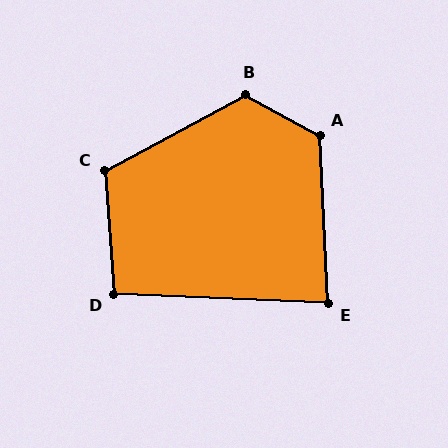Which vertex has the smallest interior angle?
E, at approximately 85 degrees.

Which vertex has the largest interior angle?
B, at approximately 123 degrees.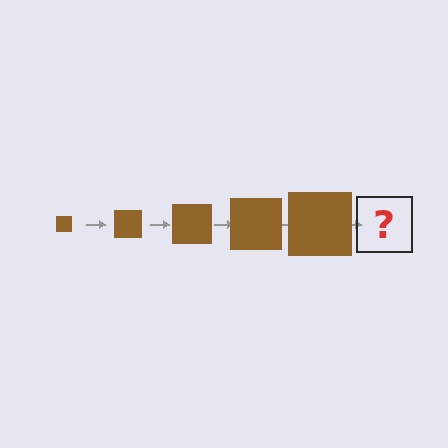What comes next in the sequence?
The next element should be a brown square, larger than the previous one.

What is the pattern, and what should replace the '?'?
The pattern is that the square gets progressively larger each step. The '?' should be a brown square, larger than the previous one.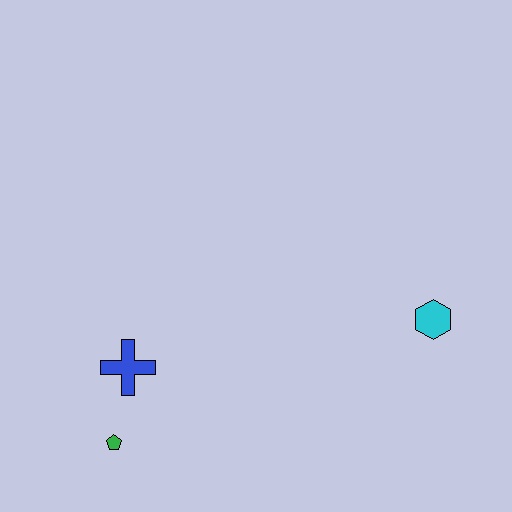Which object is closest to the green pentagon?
The blue cross is closest to the green pentagon.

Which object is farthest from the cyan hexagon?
The green pentagon is farthest from the cyan hexagon.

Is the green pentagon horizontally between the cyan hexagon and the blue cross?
No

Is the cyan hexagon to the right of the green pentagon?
Yes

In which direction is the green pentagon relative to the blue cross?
The green pentagon is below the blue cross.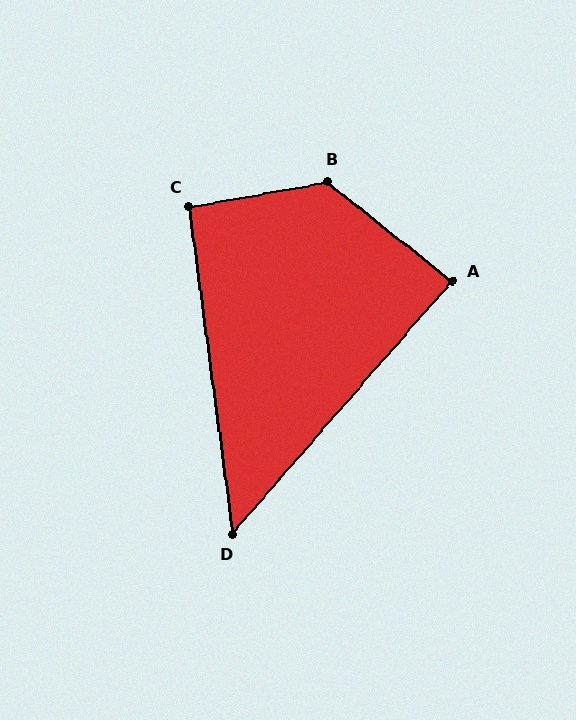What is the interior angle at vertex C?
Approximately 93 degrees (approximately right).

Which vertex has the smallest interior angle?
D, at approximately 49 degrees.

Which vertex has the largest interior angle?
B, at approximately 131 degrees.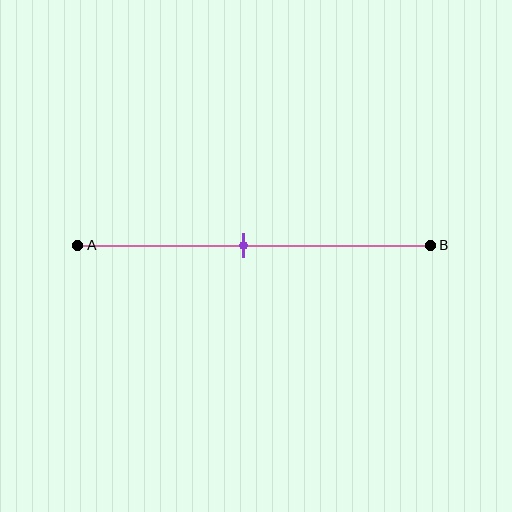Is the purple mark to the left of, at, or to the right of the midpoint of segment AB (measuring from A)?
The purple mark is approximately at the midpoint of segment AB.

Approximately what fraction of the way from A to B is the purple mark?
The purple mark is approximately 45% of the way from A to B.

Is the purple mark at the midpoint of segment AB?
Yes, the mark is approximately at the midpoint.